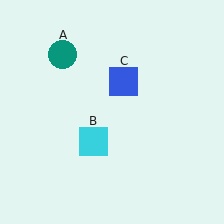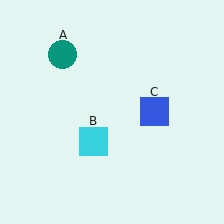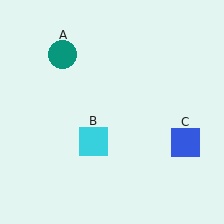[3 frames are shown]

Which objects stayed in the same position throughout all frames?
Teal circle (object A) and cyan square (object B) remained stationary.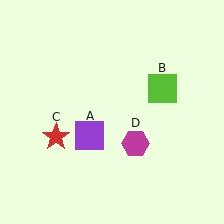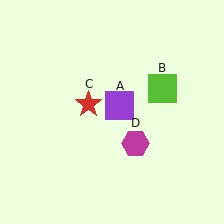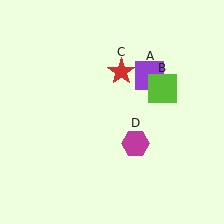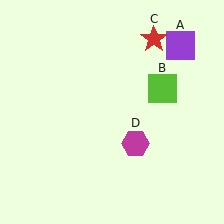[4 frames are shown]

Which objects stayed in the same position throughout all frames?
Lime square (object B) and magenta hexagon (object D) remained stationary.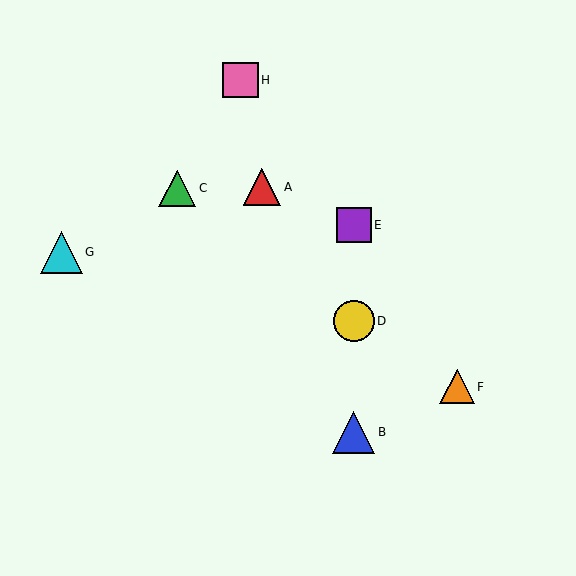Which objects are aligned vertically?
Objects B, D, E are aligned vertically.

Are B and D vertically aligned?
Yes, both are at x≈354.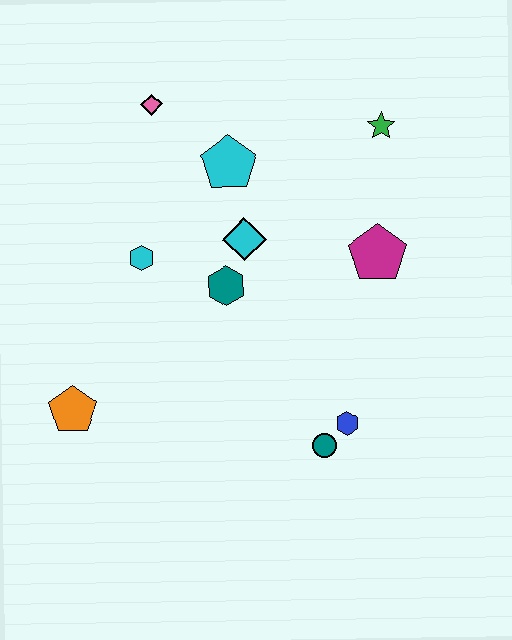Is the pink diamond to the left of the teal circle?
Yes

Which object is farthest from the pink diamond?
The teal circle is farthest from the pink diamond.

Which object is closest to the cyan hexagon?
The teal hexagon is closest to the cyan hexagon.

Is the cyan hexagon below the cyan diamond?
Yes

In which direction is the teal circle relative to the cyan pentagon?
The teal circle is below the cyan pentagon.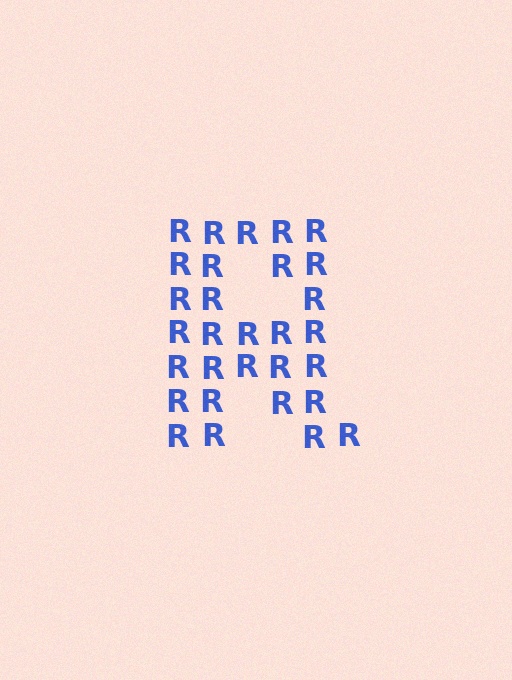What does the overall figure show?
The overall figure shows the letter R.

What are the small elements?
The small elements are letter R's.